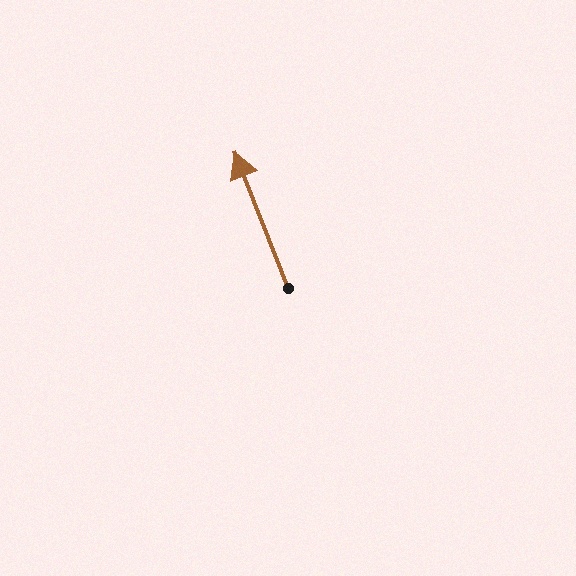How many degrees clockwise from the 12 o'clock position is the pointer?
Approximately 339 degrees.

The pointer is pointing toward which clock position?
Roughly 11 o'clock.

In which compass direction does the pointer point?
North.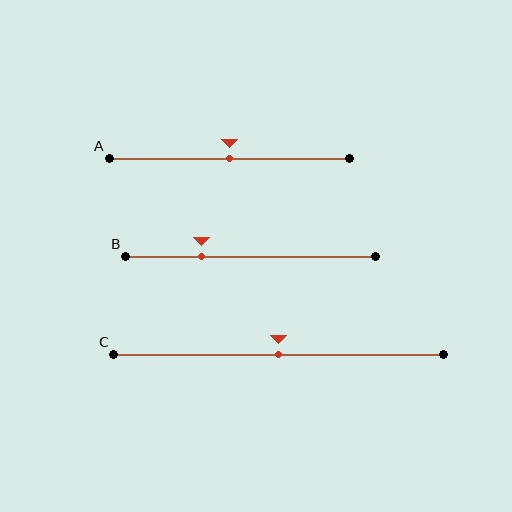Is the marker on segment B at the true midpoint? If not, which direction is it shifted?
No, the marker on segment B is shifted to the left by about 20% of the segment length.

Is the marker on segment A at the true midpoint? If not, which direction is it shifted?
Yes, the marker on segment A is at the true midpoint.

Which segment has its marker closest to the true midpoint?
Segment A has its marker closest to the true midpoint.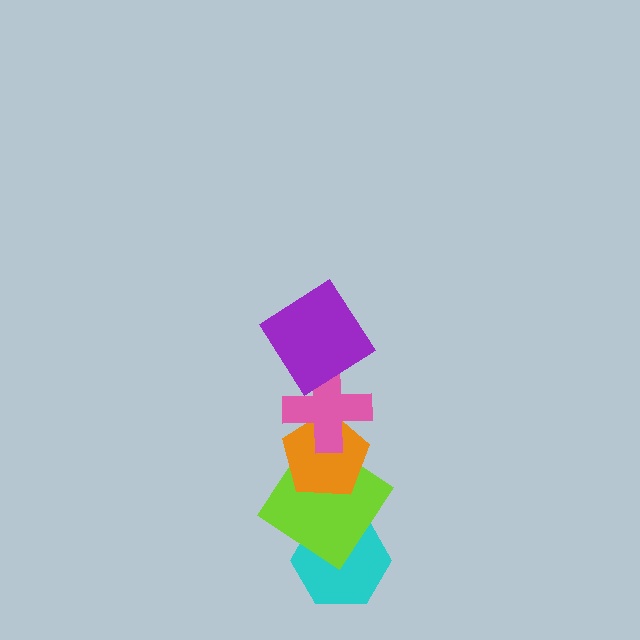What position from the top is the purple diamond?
The purple diamond is 1st from the top.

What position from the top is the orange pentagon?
The orange pentagon is 3rd from the top.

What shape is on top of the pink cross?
The purple diamond is on top of the pink cross.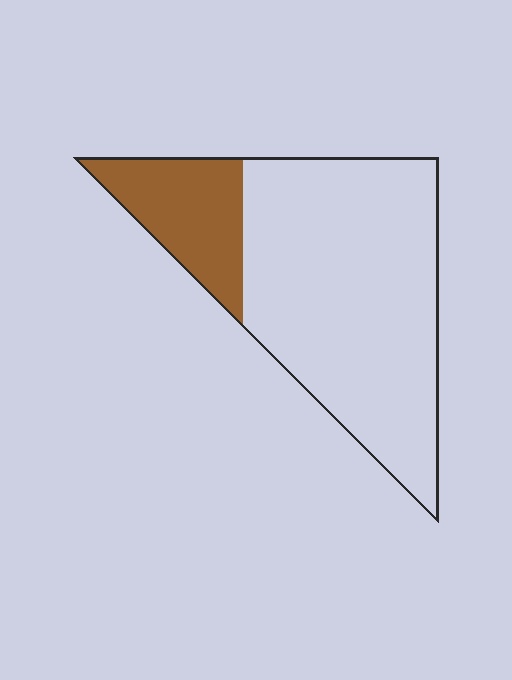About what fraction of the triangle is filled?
About one fifth (1/5).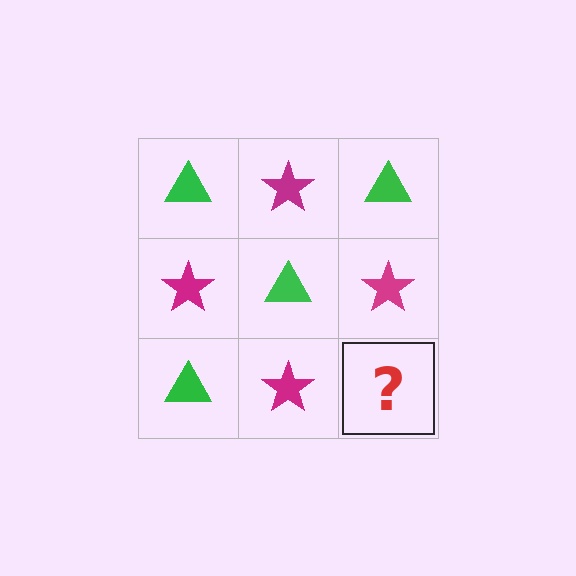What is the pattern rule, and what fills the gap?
The rule is that it alternates green triangle and magenta star in a checkerboard pattern. The gap should be filled with a green triangle.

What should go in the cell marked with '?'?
The missing cell should contain a green triangle.